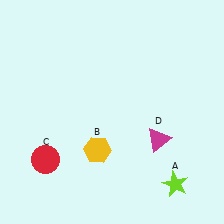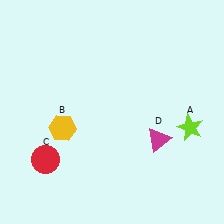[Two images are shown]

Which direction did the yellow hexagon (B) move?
The yellow hexagon (B) moved left.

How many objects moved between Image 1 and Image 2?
2 objects moved between the two images.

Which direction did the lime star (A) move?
The lime star (A) moved up.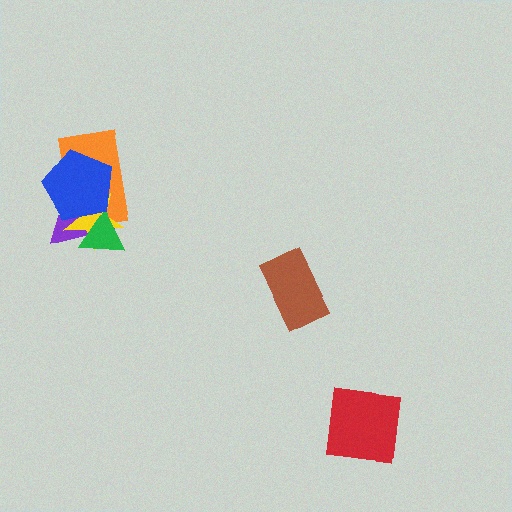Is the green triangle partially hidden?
Yes, it is partially covered by another shape.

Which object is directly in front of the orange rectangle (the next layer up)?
The purple triangle is directly in front of the orange rectangle.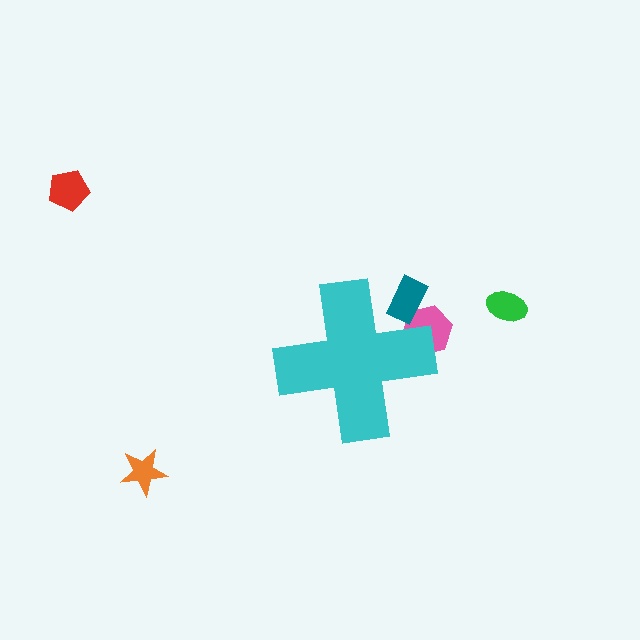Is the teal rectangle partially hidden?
Yes, the teal rectangle is partially hidden behind the cyan cross.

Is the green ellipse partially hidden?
No, the green ellipse is fully visible.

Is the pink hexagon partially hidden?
Yes, the pink hexagon is partially hidden behind the cyan cross.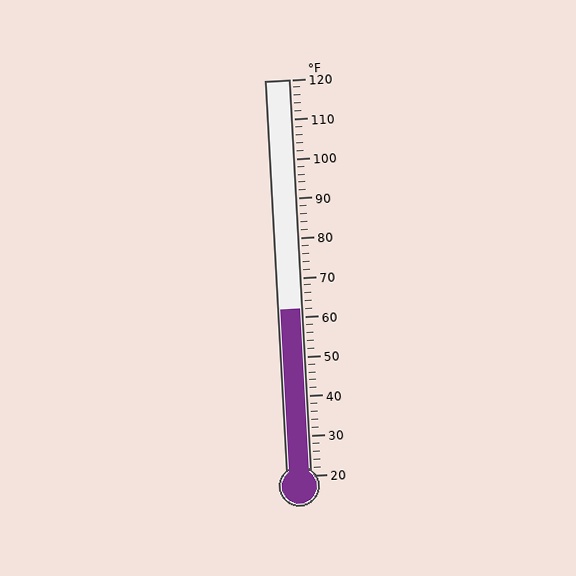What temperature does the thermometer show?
The thermometer shows approximately 62°F.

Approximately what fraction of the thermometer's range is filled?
The thermometer is filled to approximately 40% of its range.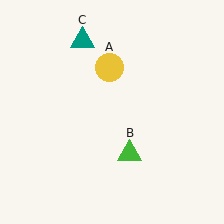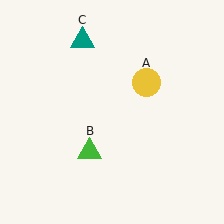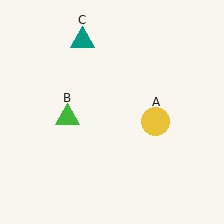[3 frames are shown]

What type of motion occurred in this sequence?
The yellow circle (object A), green triangle (object B) rotated clockwise around the center of the scene.